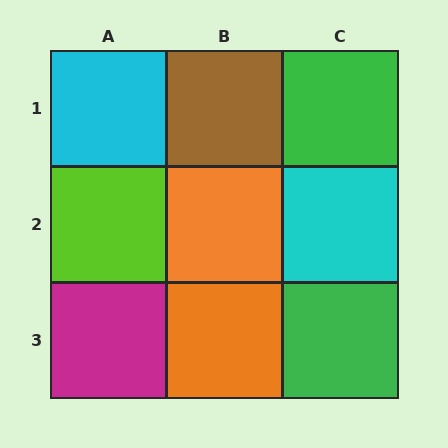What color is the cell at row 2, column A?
Lime.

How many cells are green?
2 cells are green.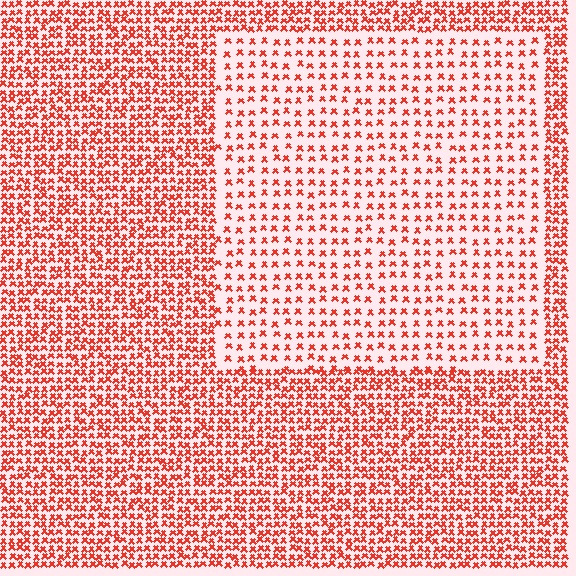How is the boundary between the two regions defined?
The boundary is defined by a change in element density (approximately 2.1x ratio). All elements are the same color, size, and shape.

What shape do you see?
I see a rectangle.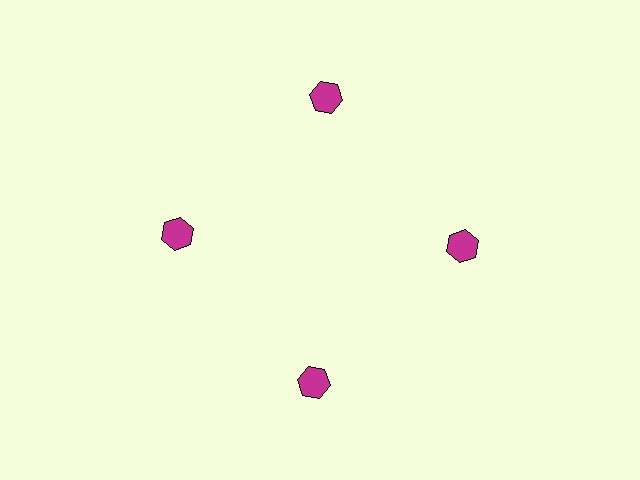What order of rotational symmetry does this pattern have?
This pattern has 4-fold rotational symmetry.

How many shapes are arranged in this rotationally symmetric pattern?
There are 4 shapes, arranged in 4 groups of 1.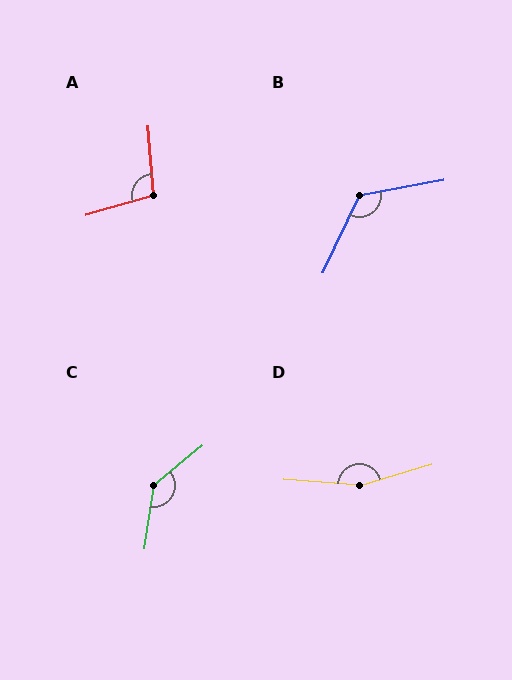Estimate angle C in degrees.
Approximately 138 degrees.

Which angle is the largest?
D, at approximately 159 degrees.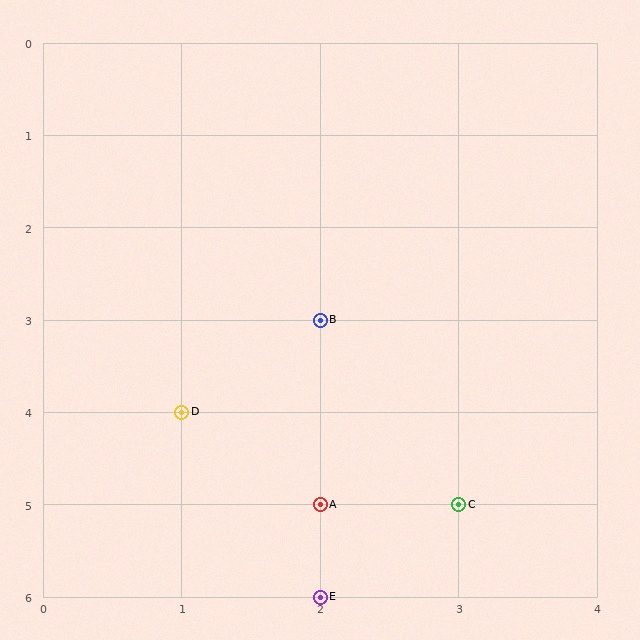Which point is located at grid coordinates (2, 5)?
Point A is at (2, 5).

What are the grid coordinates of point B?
Point B is at grid coordinates (2, 3).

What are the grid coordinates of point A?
Point A is at grid coordinates (2, 5).